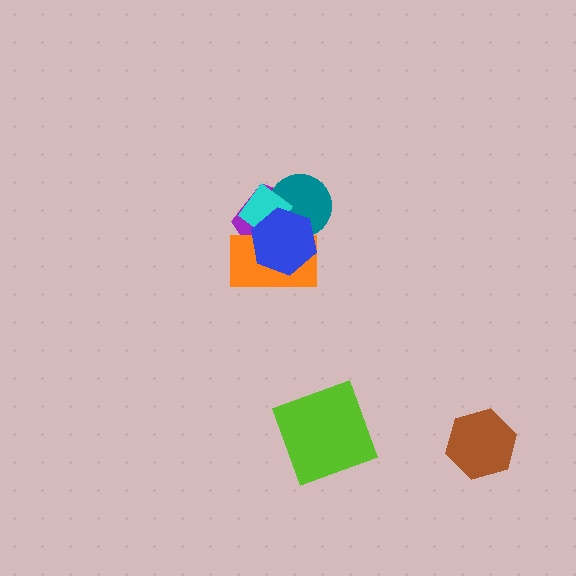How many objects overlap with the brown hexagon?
0 objects overlap with the brown hexagon.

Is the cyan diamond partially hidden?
Yes, it is partially covered by another shape.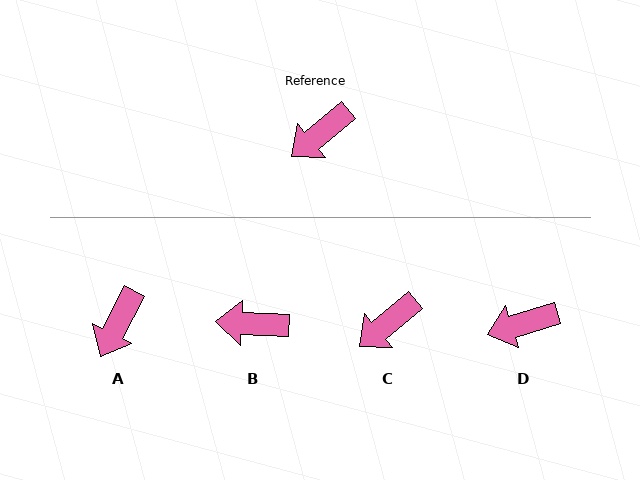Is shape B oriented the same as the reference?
No, it is off by about 42 degrees.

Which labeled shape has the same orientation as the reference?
C.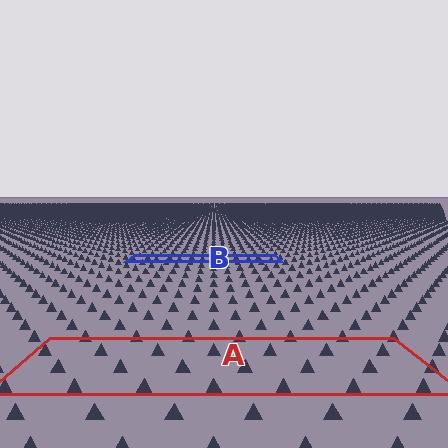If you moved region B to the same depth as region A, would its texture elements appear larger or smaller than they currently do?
They would appear larger. At a closer depth, the same texture elements are projected at a bigger on-screen size.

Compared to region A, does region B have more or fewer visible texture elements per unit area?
Region B has more texture elements per unit area — they are packed more densely because it is farther away.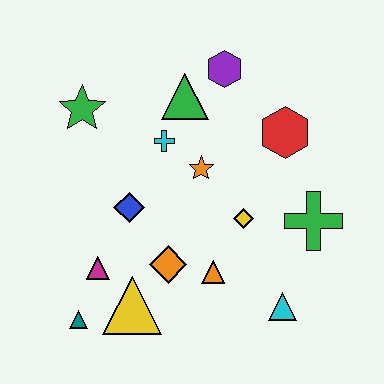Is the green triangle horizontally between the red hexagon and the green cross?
No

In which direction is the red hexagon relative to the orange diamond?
The red hexagon is above the orange diamond.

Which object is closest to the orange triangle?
The orange diamond is closest to the orange triangle.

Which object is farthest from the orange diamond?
The purple hexagon is farthest from the orange diamond.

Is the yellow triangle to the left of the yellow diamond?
Yes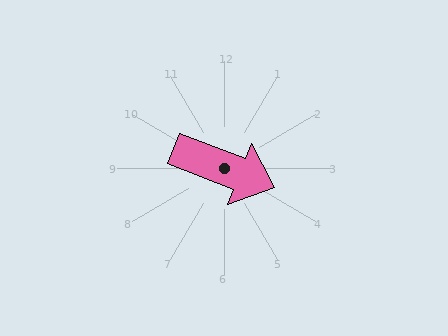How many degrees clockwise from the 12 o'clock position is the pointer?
Approximately 111 degrees.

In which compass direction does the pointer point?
East.